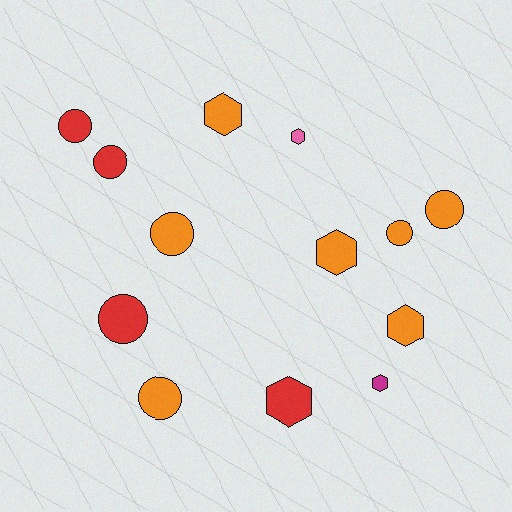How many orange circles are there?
There are 4 orange circles.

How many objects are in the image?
There are 13 objects.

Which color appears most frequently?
Orange, with 7 objects.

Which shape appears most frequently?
Circle, with 7 objects.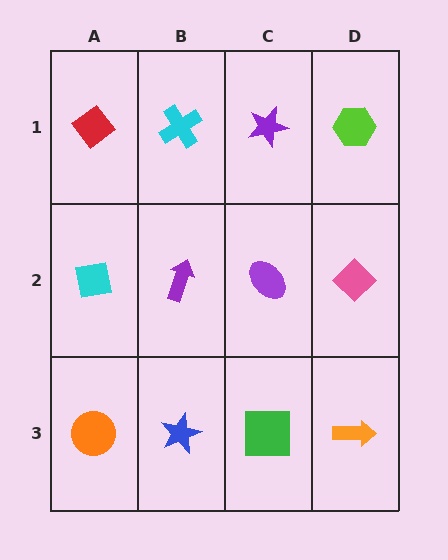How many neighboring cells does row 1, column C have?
3.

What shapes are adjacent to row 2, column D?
A lime hexagon (row 1, column D), an orange arrow (row 3, column D), a purple ellipse (row 2, column C).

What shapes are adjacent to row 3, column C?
A purple ellipse (row 2, column C), a blue star (row 3, column B), an orange arrow (row 3, column D).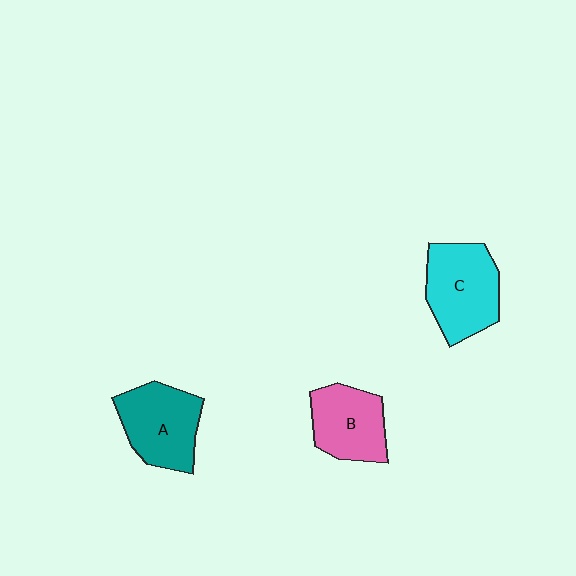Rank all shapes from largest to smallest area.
From largest to smallest: C (cyan), A (teal), B (pink).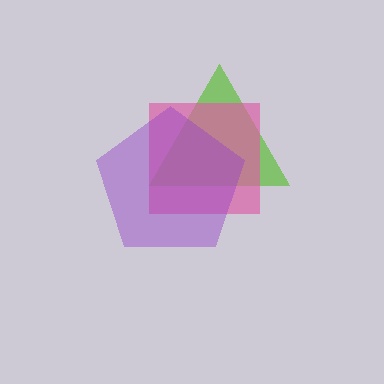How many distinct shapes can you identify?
There are 3 distinct shapes: a lime triangle, a pink square, a purple pentagon.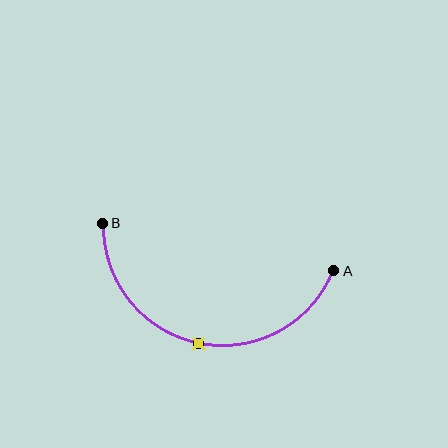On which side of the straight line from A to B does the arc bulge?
The arc bulges below the straight line connecting A and B.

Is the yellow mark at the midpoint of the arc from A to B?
Yes. The yellow mark lies on the arc at equal arc-length from both A and B — it is the arc midpoint.